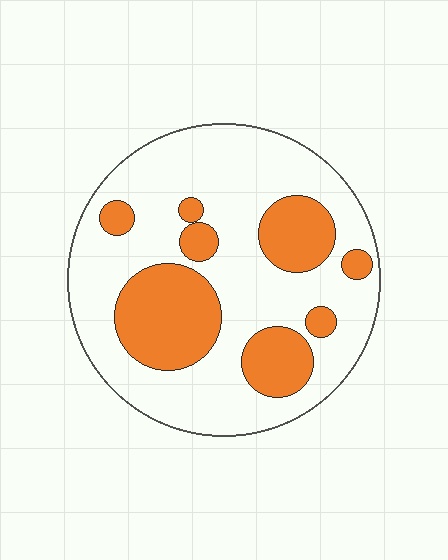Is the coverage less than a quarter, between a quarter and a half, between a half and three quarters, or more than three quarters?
Between a quarter and a half.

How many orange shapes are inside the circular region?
8.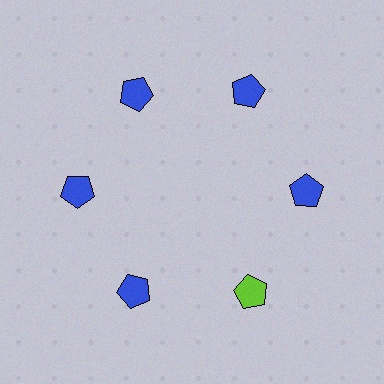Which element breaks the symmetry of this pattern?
The lime pentagon at roughly the 5 o'clock position breaks the symmetry. All other shapes are blue pentagons.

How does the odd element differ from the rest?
It has a different color: lime instead of blue.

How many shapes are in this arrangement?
There are 6 shapes arranged in a ring pattern.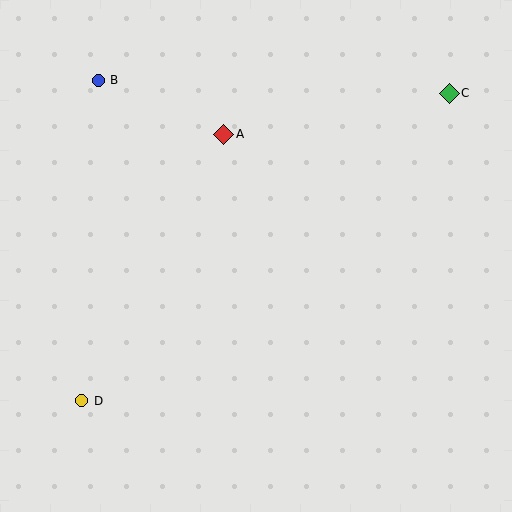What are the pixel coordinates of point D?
Point D is at (82, 401).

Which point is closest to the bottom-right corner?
Point C is closest to the bottom-right corner.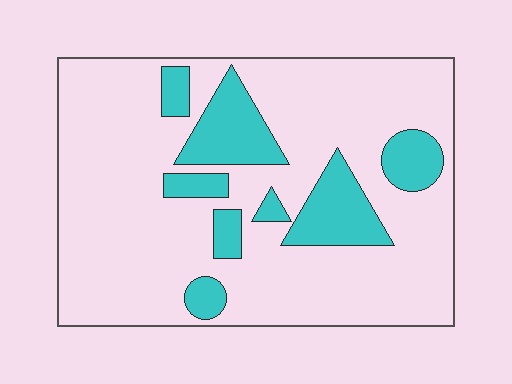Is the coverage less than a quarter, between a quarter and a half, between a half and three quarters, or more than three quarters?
Less than a quarter.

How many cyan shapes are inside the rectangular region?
8.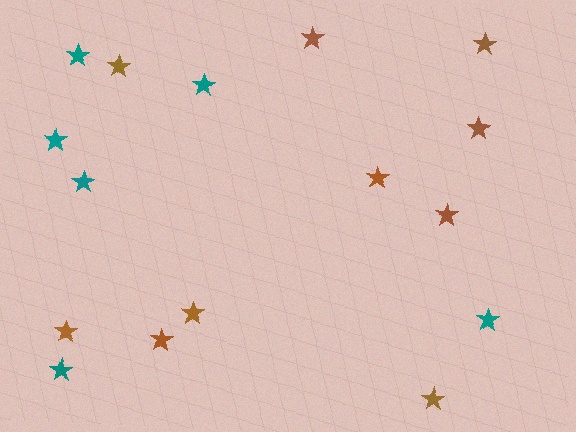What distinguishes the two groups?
There are 2 groups: one group of teal stars (6) and one group of brown stars (10).